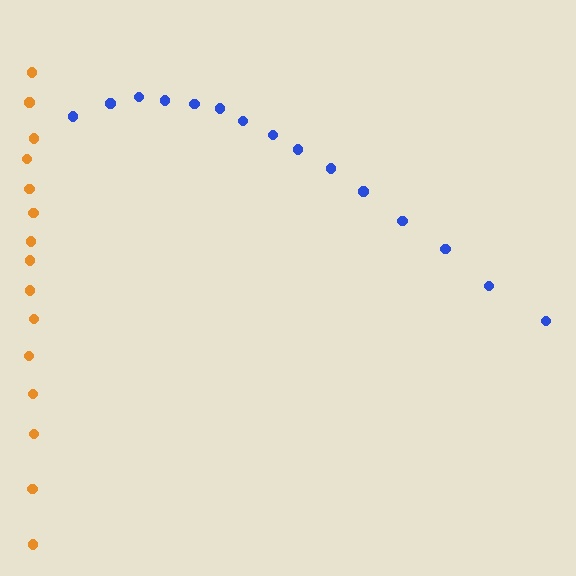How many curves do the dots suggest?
There are 2 distinct paths.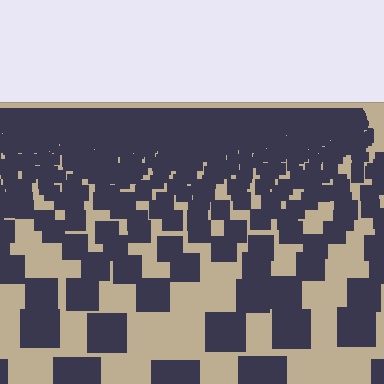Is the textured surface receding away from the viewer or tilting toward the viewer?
The surface is receding away from the viewer. Texture elements get smaller and denser toward the top.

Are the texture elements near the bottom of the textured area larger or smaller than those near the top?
Larger. Near the bottom, elements are closer to the viewer and appear at a bigger on-screen size.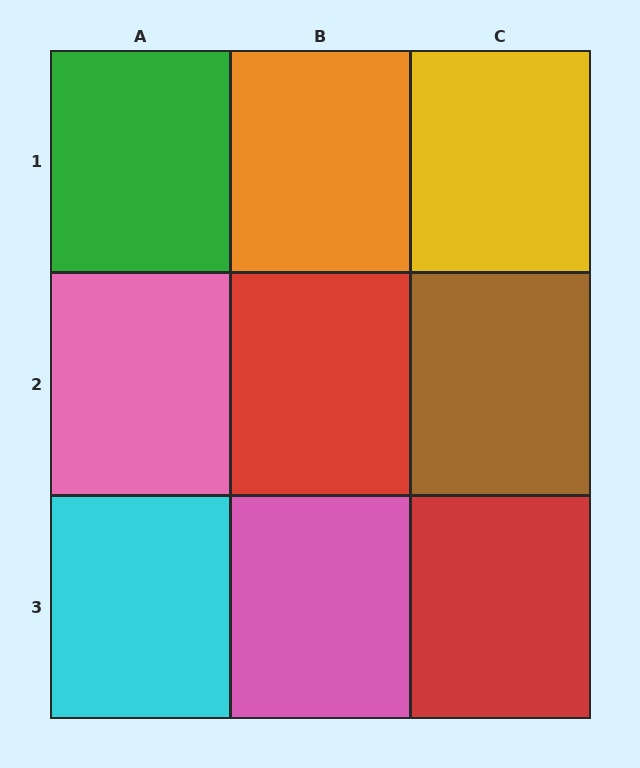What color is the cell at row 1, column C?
Yellow.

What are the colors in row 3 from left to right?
Cyan, pink, red.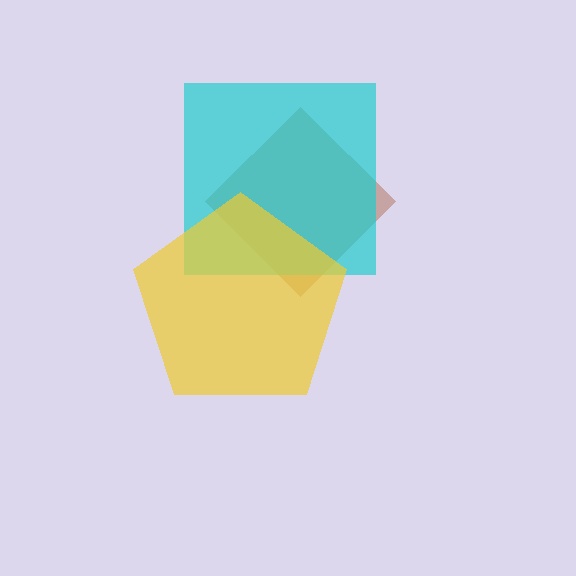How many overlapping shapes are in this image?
There are 3 overlapping shapes in the image.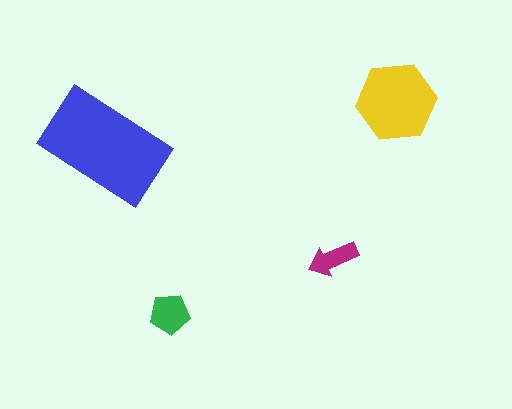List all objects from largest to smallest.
The blue rectangle, the yellow hexagon, the green pentagon, the magenta arrow.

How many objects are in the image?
There are 4 objects in the image.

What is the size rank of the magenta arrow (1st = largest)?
4th.